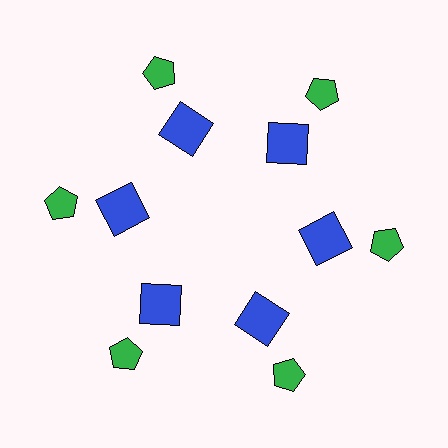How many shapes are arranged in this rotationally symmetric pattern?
There are 12 shapes, arranged in 6 groups of 2.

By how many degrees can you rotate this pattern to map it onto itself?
The pattern maps onto itself every 60 degrees of rotation.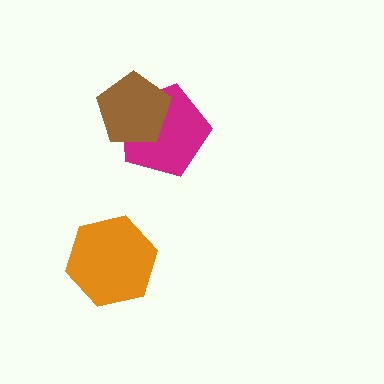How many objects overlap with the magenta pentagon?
1 object overlaps with the magenta pentagon.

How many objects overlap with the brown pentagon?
1 object overlaps with the brown pentagon.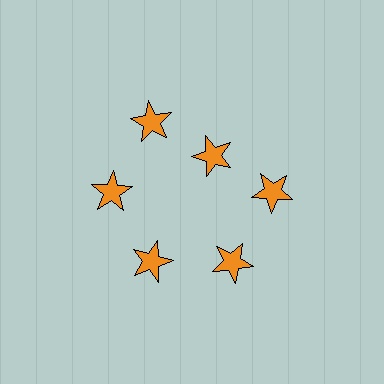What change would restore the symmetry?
The symmetry would be restored by moving it outward, back onto the ring so that all 6 stars sit at equal angles and equal distance from the center.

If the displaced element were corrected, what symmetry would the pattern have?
It would have 6-fold rotational symmetry — the pattern would map onto itself every 60 degrees.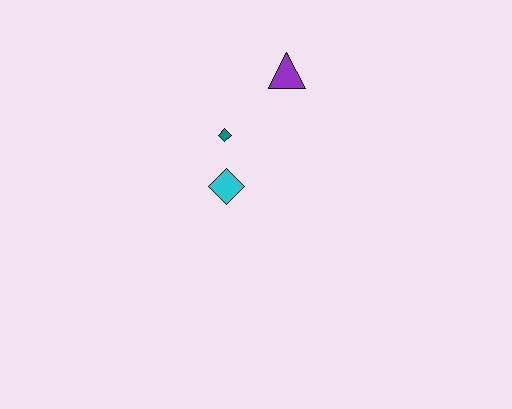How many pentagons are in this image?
There are no pentagons.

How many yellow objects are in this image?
There are no yellow objects.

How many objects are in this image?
There are 3 objects.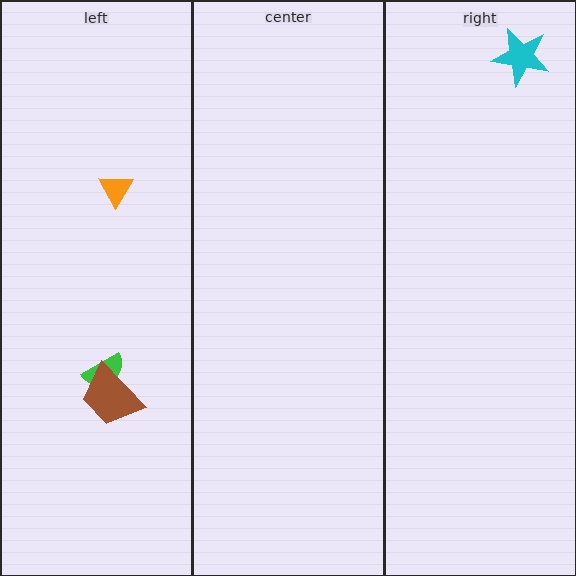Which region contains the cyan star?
The right region.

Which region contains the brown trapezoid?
The left region.